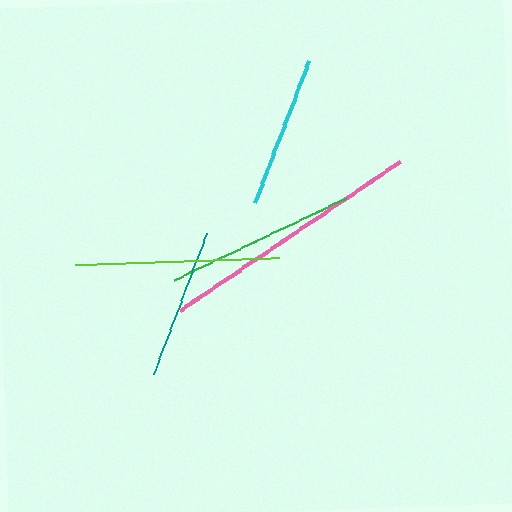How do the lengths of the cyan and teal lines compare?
The cyan and teal lines are approximately the same length.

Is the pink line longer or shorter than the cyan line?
The pink line is longer than the cyan line.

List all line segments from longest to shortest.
From longest to shortest: pink, lime, green, cyan, teal.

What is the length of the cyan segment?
The cyan segment is approximately 152 pixels long.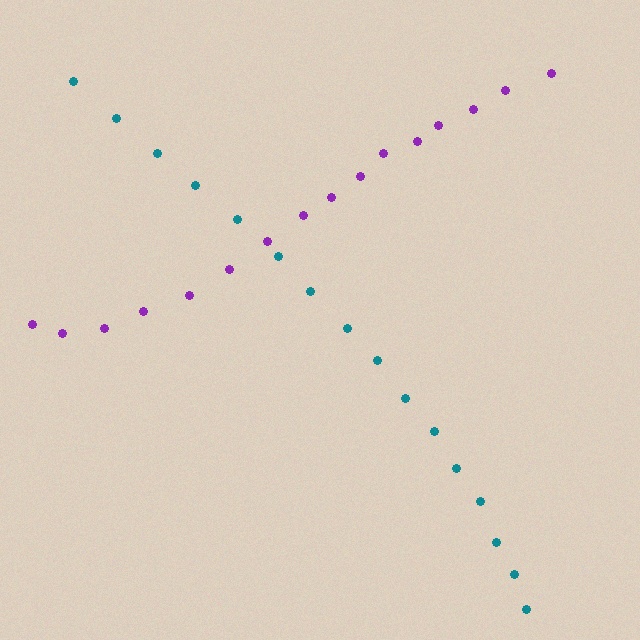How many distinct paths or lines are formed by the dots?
There are 2 distinct paths.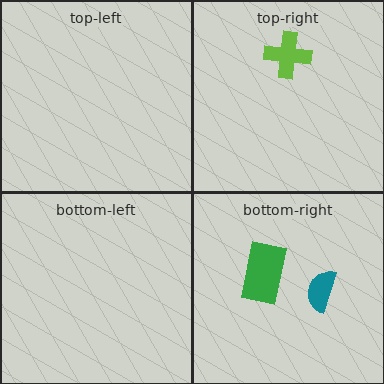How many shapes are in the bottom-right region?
2.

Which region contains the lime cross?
The top-right region.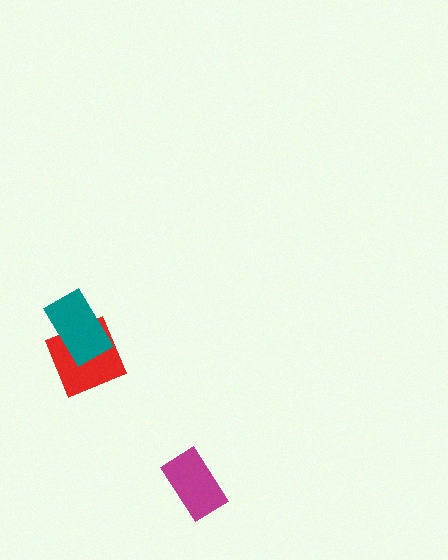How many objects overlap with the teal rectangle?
1 object overlaps with the teal rectangle.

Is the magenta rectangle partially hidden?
No, no other shape covers it.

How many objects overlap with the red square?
1 object overlaps with the red square.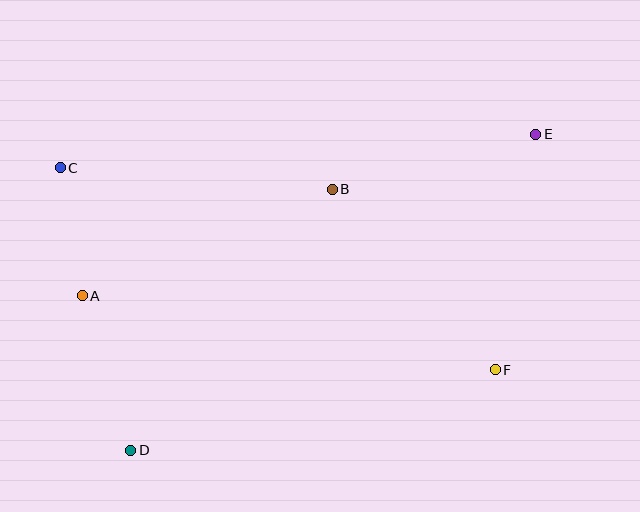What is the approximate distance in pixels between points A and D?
The distance between A and D is approximately 162 pixels.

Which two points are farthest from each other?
Points D and E are farthest from each other.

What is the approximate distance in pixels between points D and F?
The distance between D and F is approximately 374 pixels.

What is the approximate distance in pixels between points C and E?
The distance between C and E is approximately 477 pixels.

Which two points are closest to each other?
Points A and C are closest to each other.